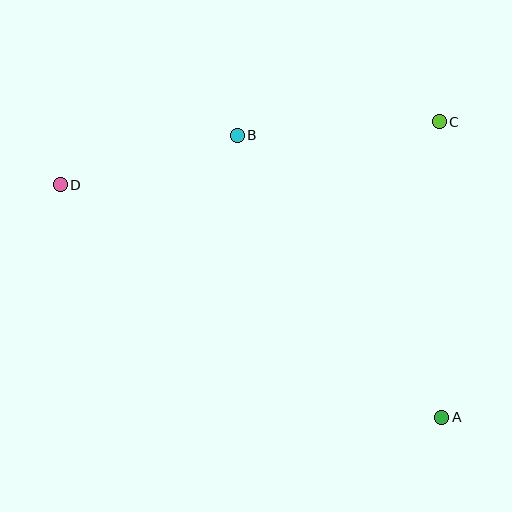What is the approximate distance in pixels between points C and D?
The distance between C and D is approximately 384 pixels.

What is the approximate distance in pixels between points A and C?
The distance between A and C is approximately 296 pixels.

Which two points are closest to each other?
Points B and D are closest to each other.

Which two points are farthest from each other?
Points A and D are farthest from each other.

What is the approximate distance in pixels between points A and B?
The distance between A and B is approximately 349 pixels.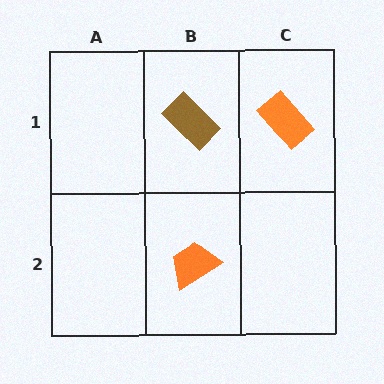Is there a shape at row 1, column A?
No, that cell is empty.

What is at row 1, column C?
An orange rectangle.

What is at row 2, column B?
An orange trapezoid.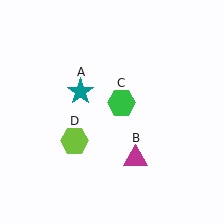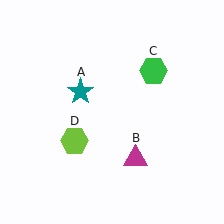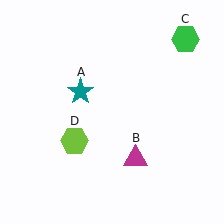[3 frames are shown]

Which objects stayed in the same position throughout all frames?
Teal star (object A) and magenta triangle (object B) and lime hexagon (object D) remained stationary.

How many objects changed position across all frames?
1 object changed position: green hexagon (object C).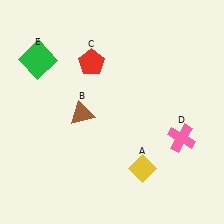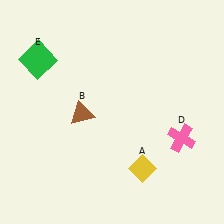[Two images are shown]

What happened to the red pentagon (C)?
The red pentagon (C) was removed in Image 2. It was in the top-left area of Image 1.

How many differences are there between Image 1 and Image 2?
There is 1 difference between the two images.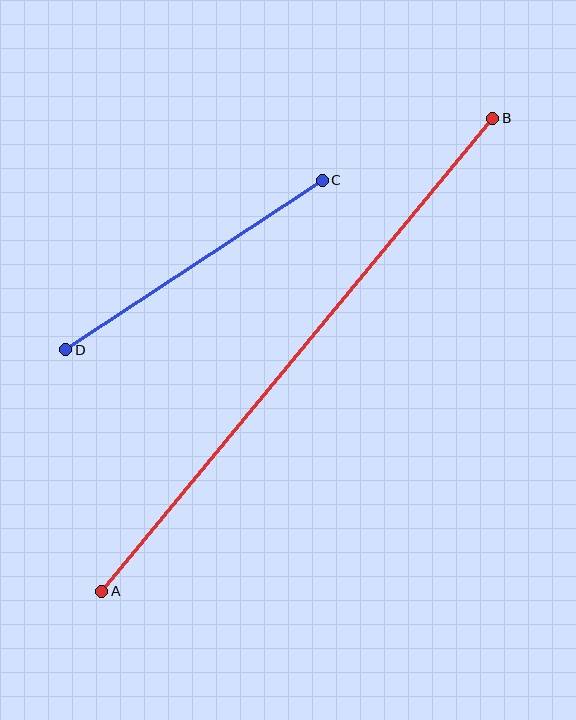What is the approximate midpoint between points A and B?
The midpoint is at approximately (297, 355) pixels.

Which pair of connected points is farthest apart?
Points A and B are farthest apart.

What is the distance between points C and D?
The distance is approximately 307 pixels.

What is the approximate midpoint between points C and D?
The midpoint is at approximately (194, 265) pixels.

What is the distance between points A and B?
The distance is approximately 614 pixels.